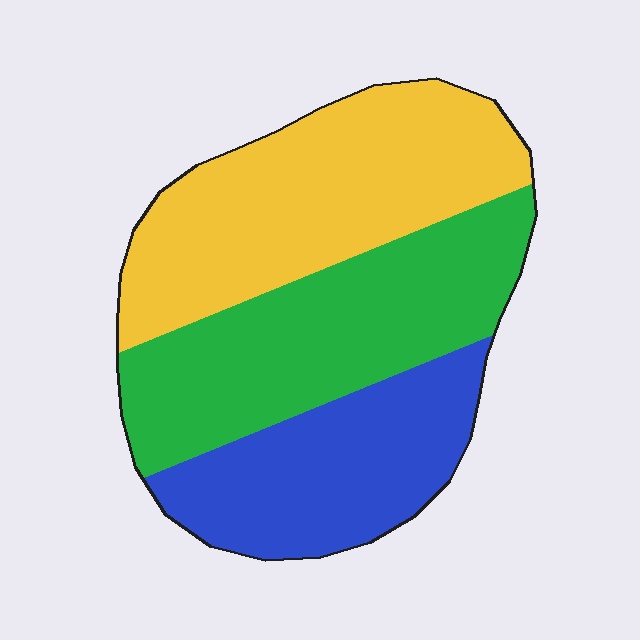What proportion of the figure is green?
Green takes up about one third (1/3) of the figure.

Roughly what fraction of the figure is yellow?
Yellow covers around 40% of the figure.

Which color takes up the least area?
Blue, at roughly 25%.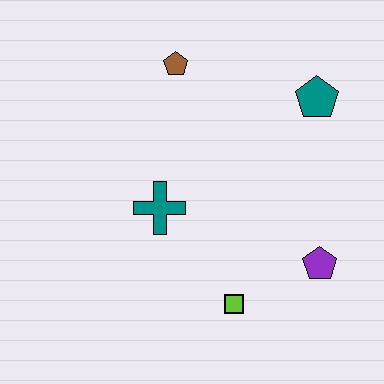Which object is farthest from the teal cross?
The teal pentagon is farthest from the teal cross.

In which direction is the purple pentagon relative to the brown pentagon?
The purple pentagon is below the brown pentagon.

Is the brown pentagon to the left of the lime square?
Yes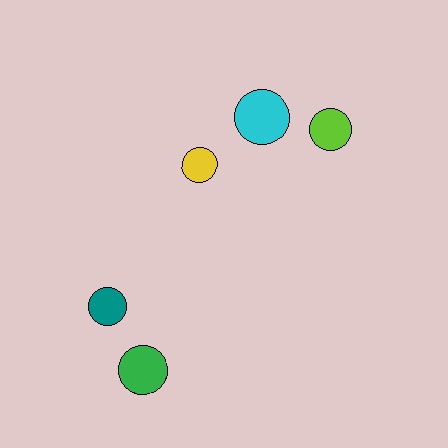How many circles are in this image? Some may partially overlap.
There are 5 circles.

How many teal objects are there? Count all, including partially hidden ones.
There is 1 teal object.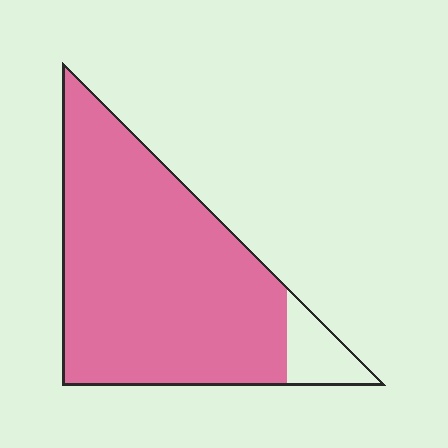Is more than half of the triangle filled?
Yes.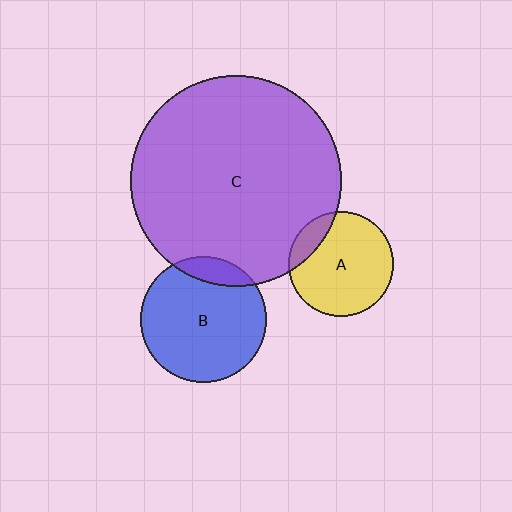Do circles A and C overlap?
Yes.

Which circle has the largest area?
Circle C (purple).